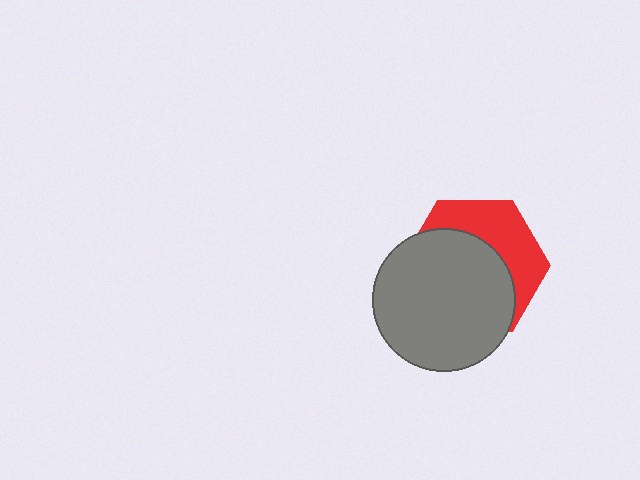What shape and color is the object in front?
The object in front is a gray circle.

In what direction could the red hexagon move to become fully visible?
The red hexagon could move toward the upper-right. That would shift it out from behind the gray circle entirely.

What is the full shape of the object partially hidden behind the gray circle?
The partially hidden object is a red hexagon.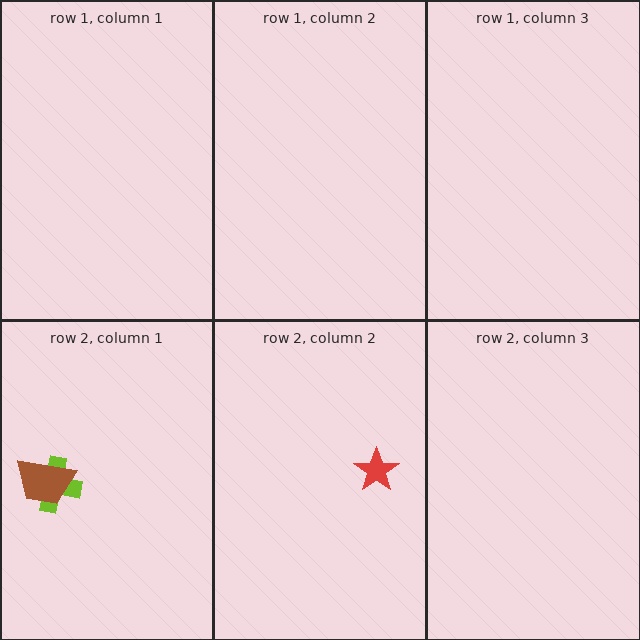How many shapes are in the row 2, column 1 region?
2.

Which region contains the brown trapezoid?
The row 2, column 1 region.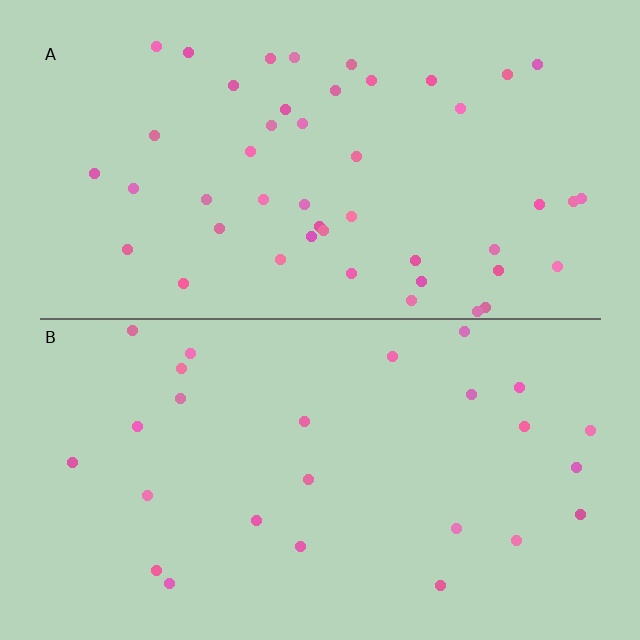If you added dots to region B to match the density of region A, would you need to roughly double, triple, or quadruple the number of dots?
Approximately double.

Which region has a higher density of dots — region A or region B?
A (the top).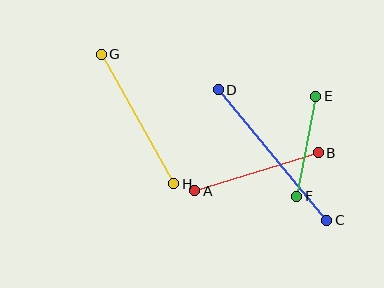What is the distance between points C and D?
The distance is approximately 170 pixels.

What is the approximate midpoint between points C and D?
The midpoint is at approximately (273, 155) pixels.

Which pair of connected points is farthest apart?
Points C and D are farthest apart.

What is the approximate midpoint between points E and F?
The midpoint is at approximately (306, 146) pixels.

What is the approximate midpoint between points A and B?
The midpoint is at approximately (257, 172) pixels.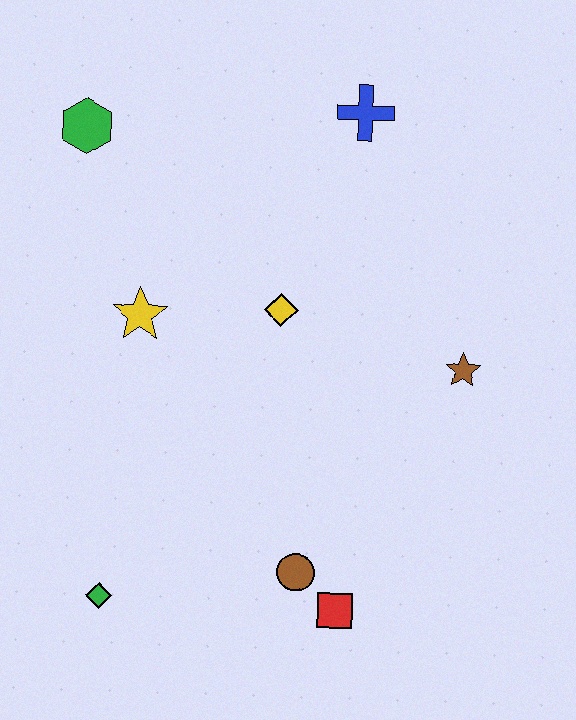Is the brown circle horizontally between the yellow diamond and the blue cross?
Yes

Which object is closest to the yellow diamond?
The yellow star is closest to the yellow diamond.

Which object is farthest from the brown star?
The green hexagon is farthest from the brown star.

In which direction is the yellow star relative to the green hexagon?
The yellow star is below the green hexagon.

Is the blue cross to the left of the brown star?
Yes